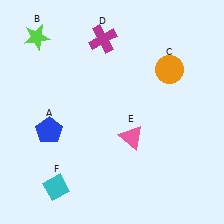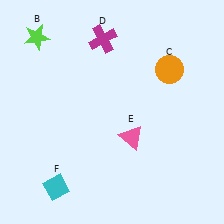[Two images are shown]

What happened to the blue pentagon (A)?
The blue pentagon (A) was removed in Image 2. It was in the bottom-left area of Image 1.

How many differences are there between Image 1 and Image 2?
There is 1 difference between the two images.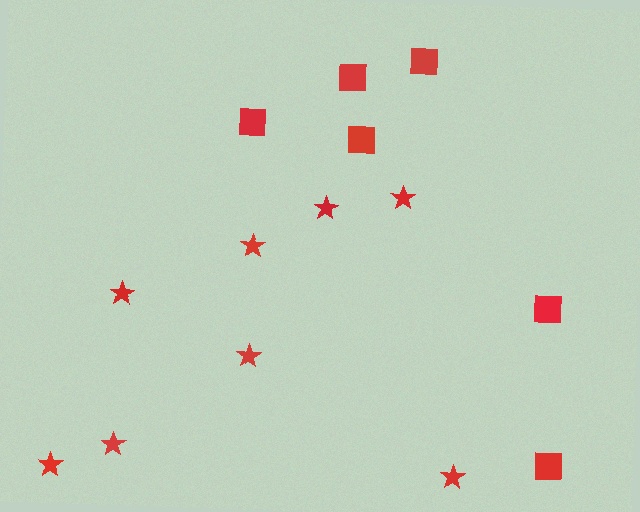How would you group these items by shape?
There are 2 groups: one group of squares (6) and one group of stars (8).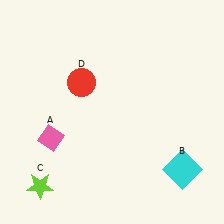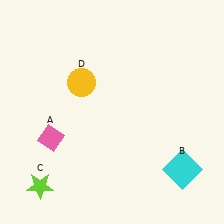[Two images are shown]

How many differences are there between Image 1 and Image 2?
There is 1 difference between the two images.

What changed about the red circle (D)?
In Image 1, D is red. In Image 2, it changed to yellow.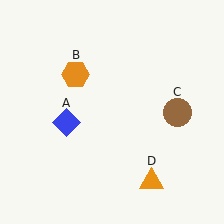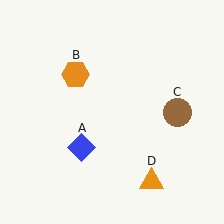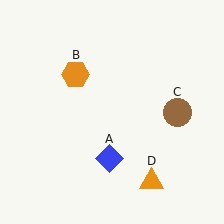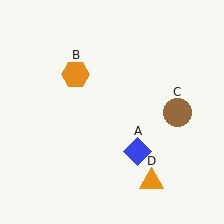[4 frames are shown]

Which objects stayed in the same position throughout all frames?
Orange hexagon (object B) and brown circle (object C) and orange triangle (object D) remained stationary.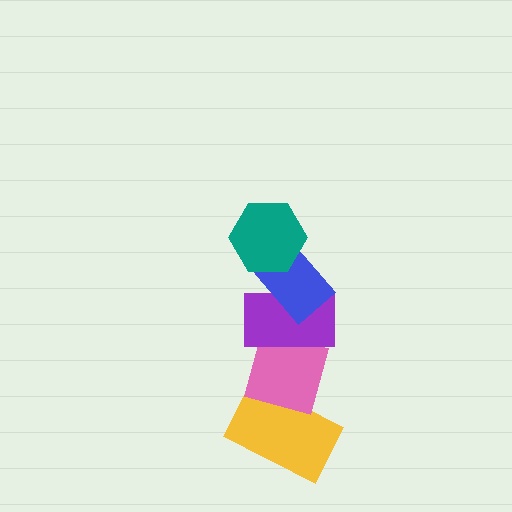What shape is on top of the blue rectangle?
The teal hexagon is on top of the blue rectangle.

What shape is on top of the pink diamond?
The purple rectangle is on top of the pink diamond.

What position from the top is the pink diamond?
The pink diamond is 4th from the top.